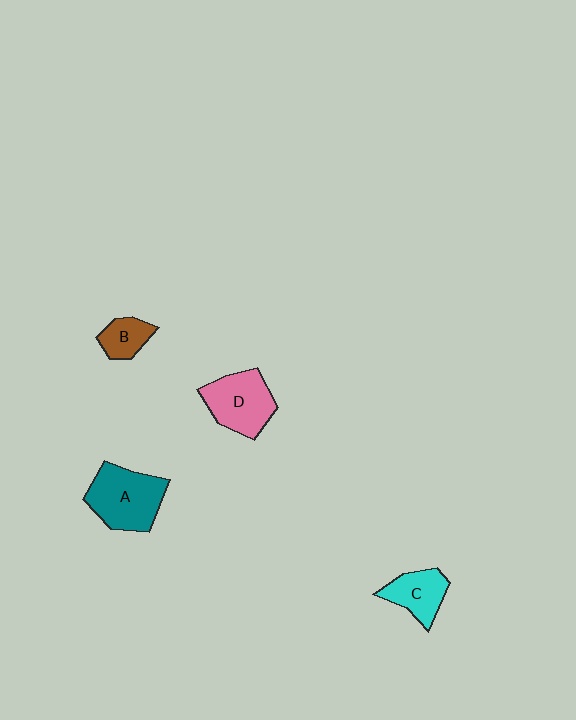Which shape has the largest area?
Shape A (teal).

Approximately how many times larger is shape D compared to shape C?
Approximately 1.4 times.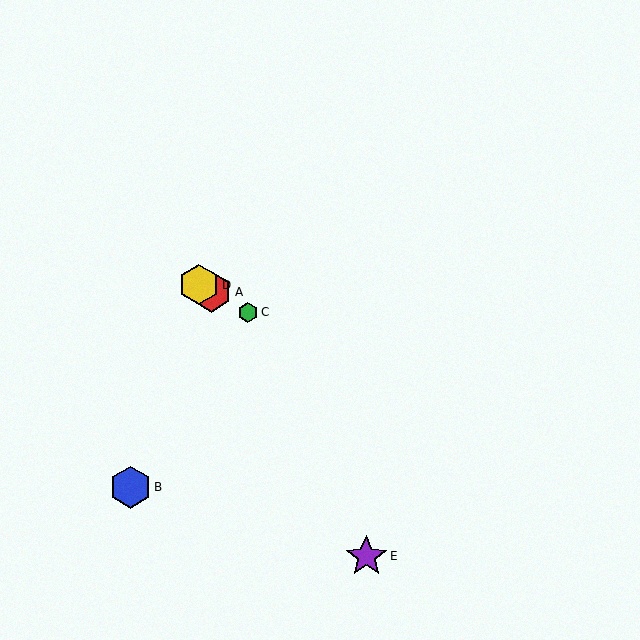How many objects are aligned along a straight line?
3 objects (A, C, D) are aligned along a straight line.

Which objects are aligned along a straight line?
Objects A, C, D are aligned along a straight line.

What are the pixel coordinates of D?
Object D is at (199, 285).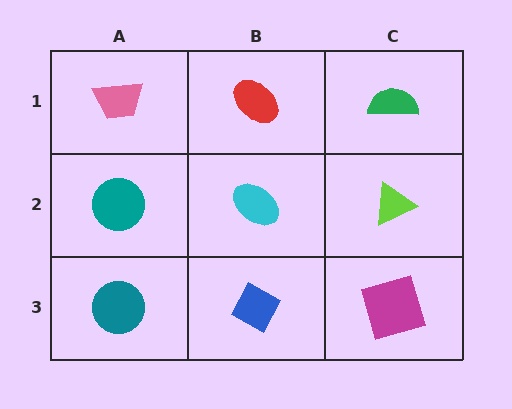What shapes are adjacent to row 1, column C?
A lime triangle (row 2, column C), a red ellipse (row 1, column B).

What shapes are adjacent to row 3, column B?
A cyan ellipse (row 2, column B), a teal circle (row 3, column A), a magenta square (row 3, column C).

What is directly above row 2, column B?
A red ellipse.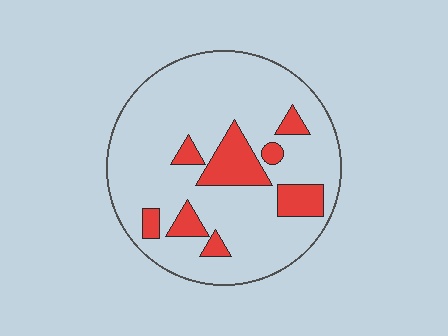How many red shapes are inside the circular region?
8.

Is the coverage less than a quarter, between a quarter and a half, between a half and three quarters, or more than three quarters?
Less than a quarter.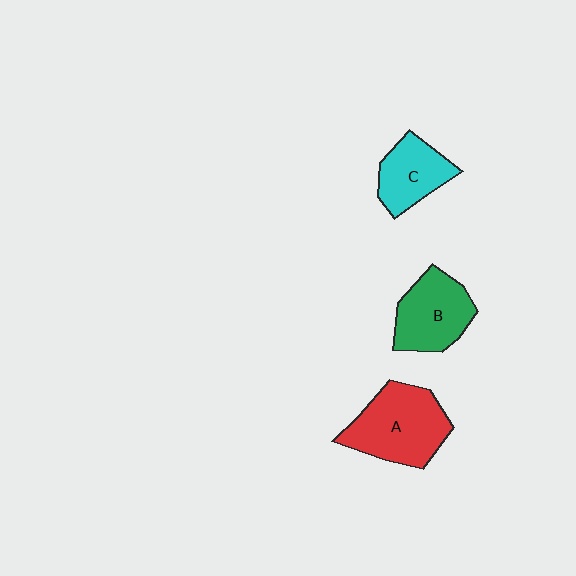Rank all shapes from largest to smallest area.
From largest to smallest: A (red), B (green), C (cyan).